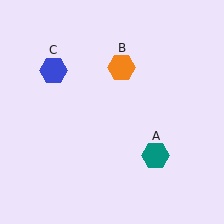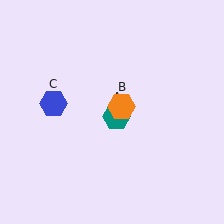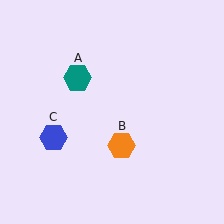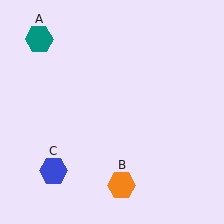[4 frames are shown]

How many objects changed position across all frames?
3 objects changed position: teal hexagon (object A), orange hexagon (object B), blue hexagon (object C).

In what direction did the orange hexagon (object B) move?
The orange hexagon (object B) moved down.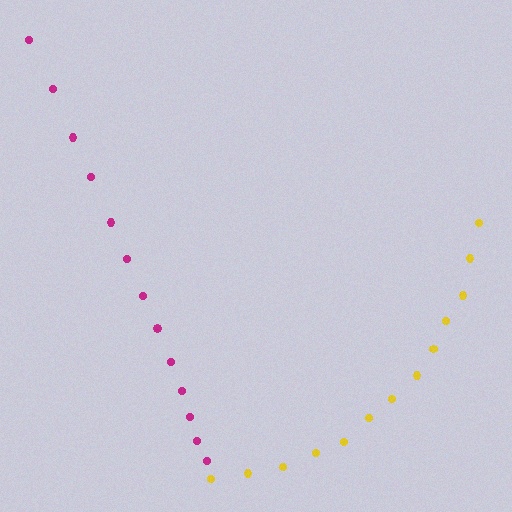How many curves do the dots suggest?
There are 2 distinct paths.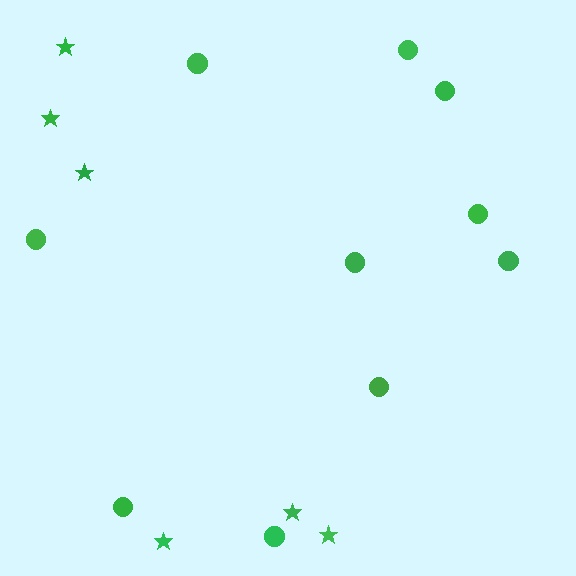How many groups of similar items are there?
There are 2 groups: one group of stars (6) and one group of circles (10).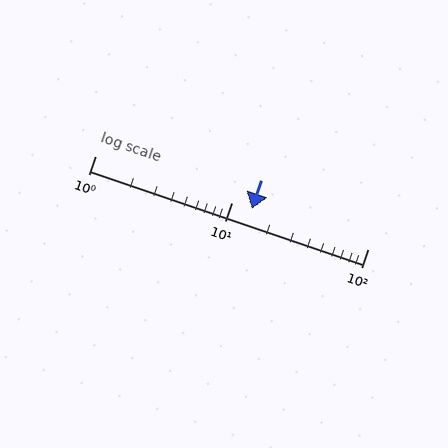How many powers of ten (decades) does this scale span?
The scale spans 2 decades, from 1 to 100.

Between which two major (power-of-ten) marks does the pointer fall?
The pointer is between 10 and 100.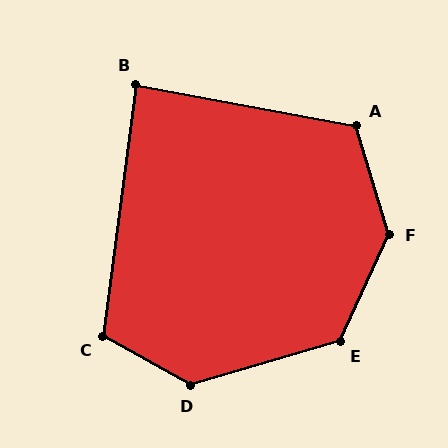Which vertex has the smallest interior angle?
B, at approximately 87 degrees.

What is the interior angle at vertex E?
Approximately 131 degrees (obtuse).